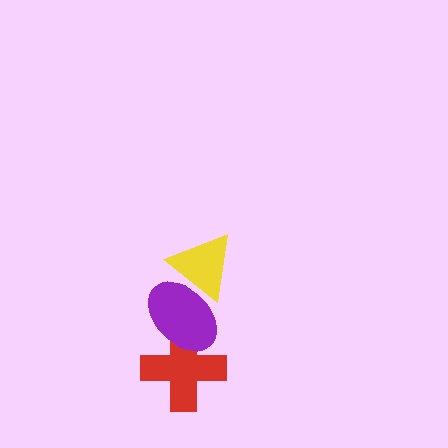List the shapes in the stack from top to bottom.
From top to bottom: the yellow triangle, the purple ellipse, the red cross.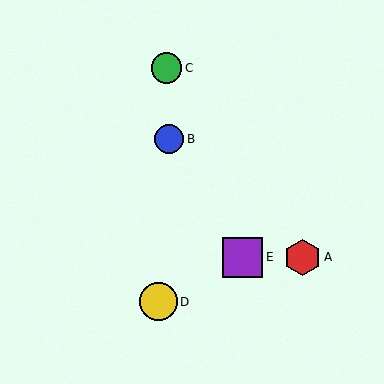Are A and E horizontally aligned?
Yes, both are at y≈257.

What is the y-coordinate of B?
Object B is at y≈139.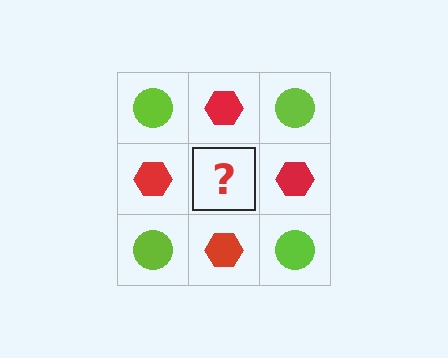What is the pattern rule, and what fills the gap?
The rule is that it alternates lime circle and red hexagon in a checkerboard pattern. The gap should be filled with a lime circle.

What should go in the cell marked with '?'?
The missing cell should contain a lime circle.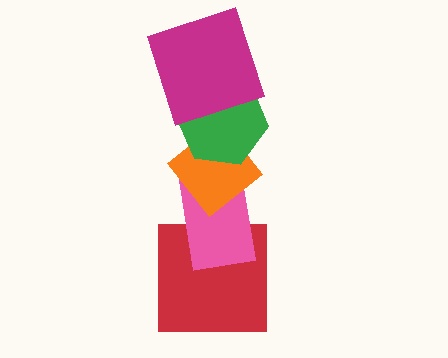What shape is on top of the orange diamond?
The green hexagon is on top of the orange diamond.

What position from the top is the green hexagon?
The green hexagon is 2nd from the top.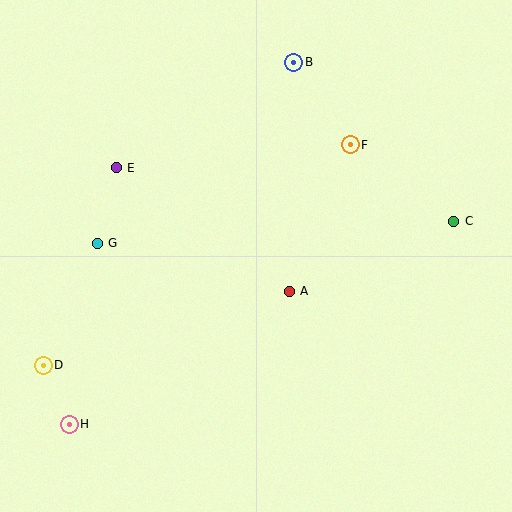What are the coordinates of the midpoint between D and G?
The midpoint between D and G is at (70, 304).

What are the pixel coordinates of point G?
Point G is at (97, 243).